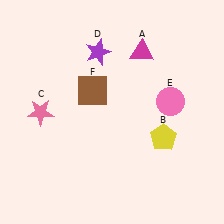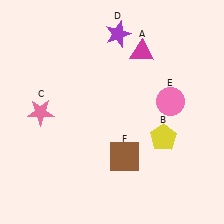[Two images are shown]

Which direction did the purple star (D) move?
The purple star (D) moved right.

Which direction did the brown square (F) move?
The brown square (F) moved down.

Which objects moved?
The objects that moved are: the purple star (D), the brown square (F).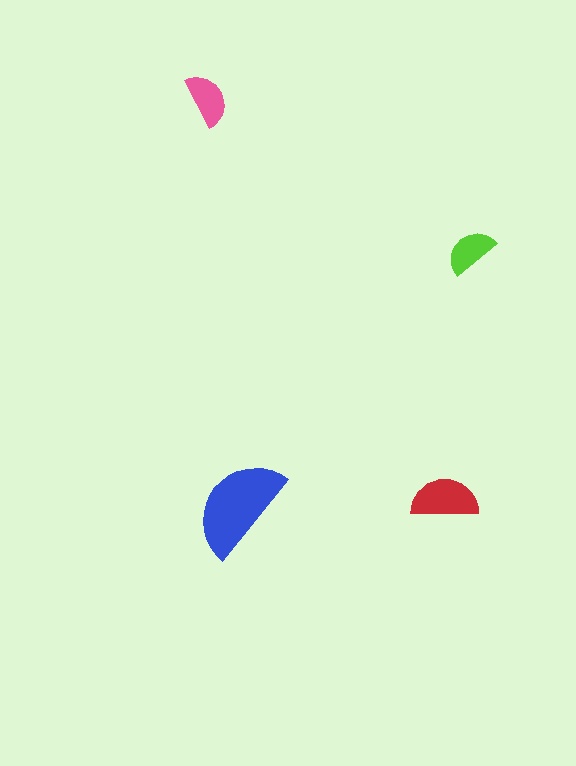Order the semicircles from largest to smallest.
the blue one, the red one, the pink one, the lime one.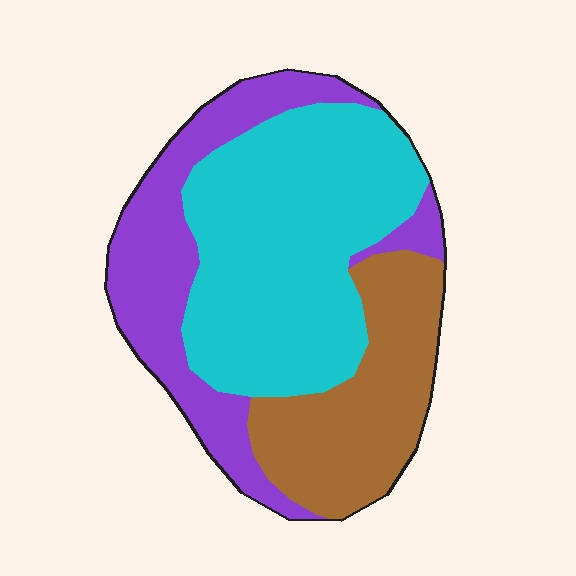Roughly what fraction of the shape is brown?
Brown covers 25% of the shape.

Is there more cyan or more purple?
Cyan.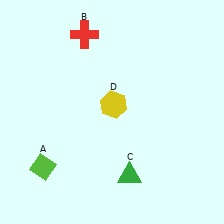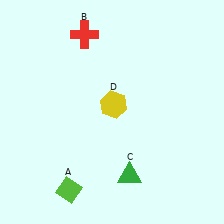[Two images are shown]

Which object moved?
The lime diamond (A) moved right.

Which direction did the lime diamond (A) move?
The lime diamond (A) moved right.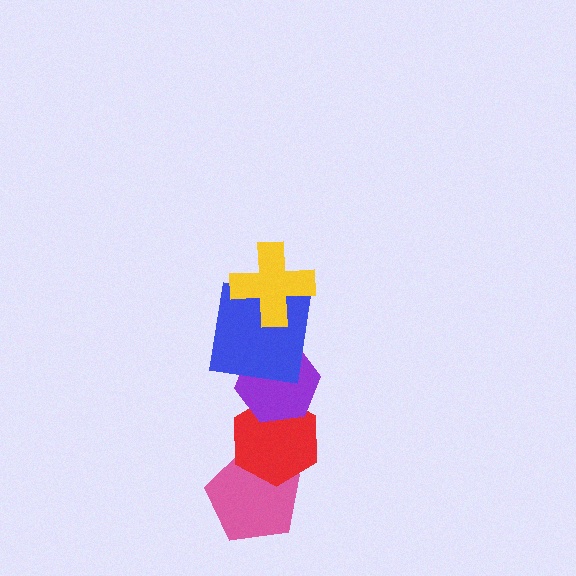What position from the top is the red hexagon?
The red hexagon is 4th from the top.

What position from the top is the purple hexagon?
The purple hexagon is 3rd from the top.